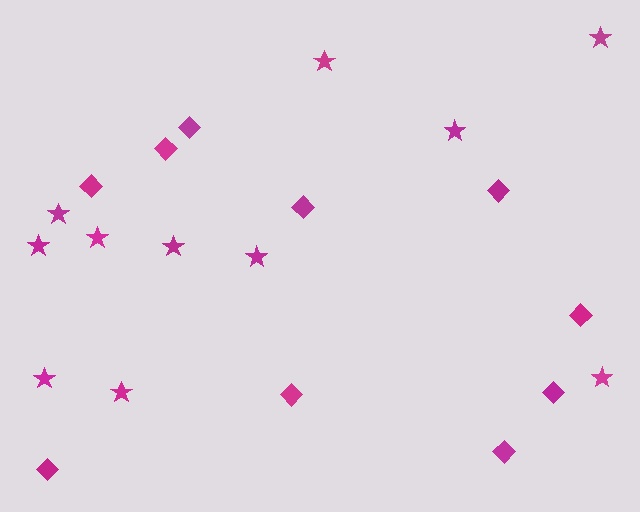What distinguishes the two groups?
There are 2 groups: one group of diamonds (10) and one group of stars (11).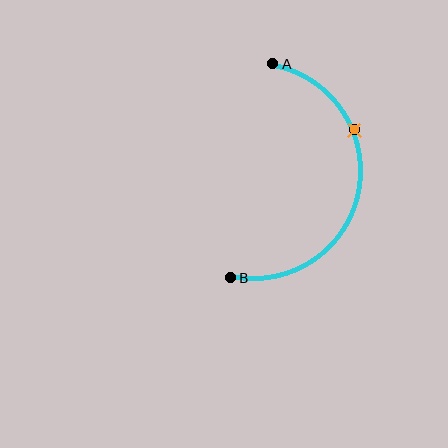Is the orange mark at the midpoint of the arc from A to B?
No. The orange mark lies on the arc but is closer to endpoint A. The arc midpoint would be at the point on the curve equidistant along the arc from both A and B.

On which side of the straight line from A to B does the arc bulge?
The arc bulges to the right of the straight line connecting A and B.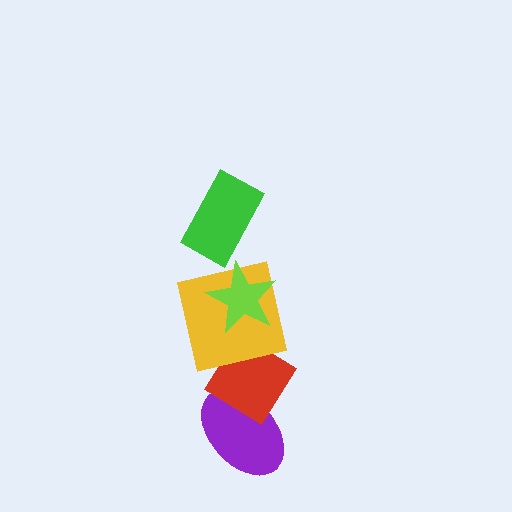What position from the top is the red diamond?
The red diamond is 4th from the top.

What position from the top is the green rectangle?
The green rectangle is 1st from the top.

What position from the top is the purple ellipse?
The purple ellipse is 5th from the top.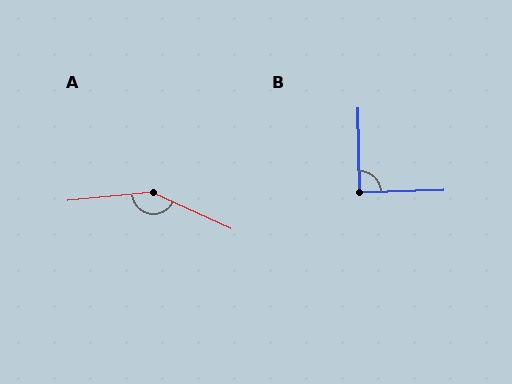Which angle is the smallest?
B, at approximately 90 degrees.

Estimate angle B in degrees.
Approximately 90 degrees.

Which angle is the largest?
A, at approximately 150 degrees.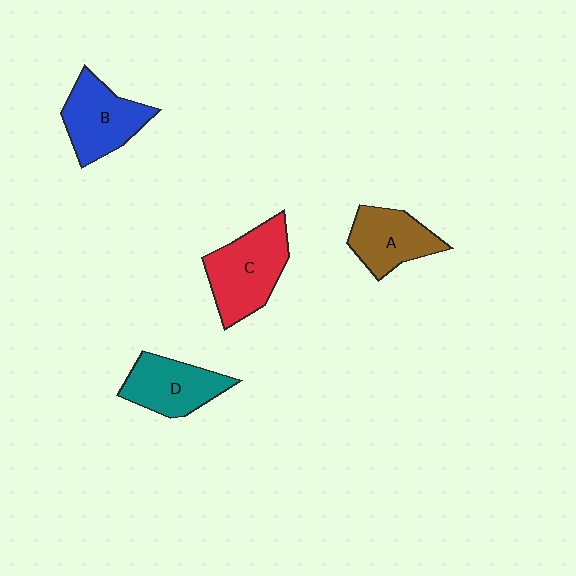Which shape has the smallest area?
Shape A (brown).